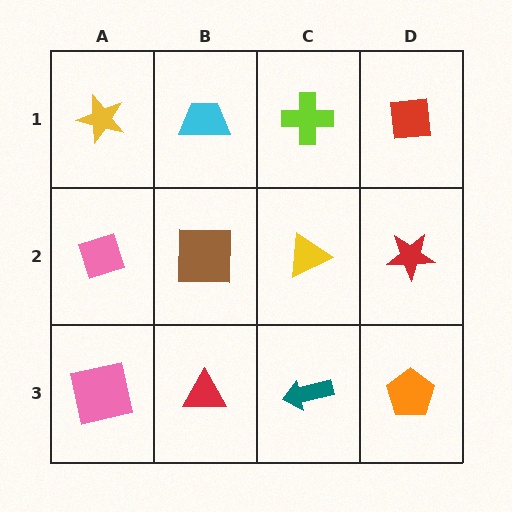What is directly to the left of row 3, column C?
A red triangle.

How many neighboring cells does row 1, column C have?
3.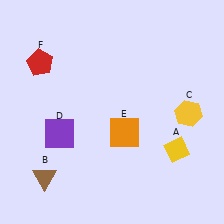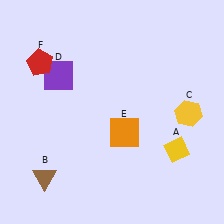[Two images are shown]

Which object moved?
The purple square (D) moved up.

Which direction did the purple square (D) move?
The purple square (D) moved up.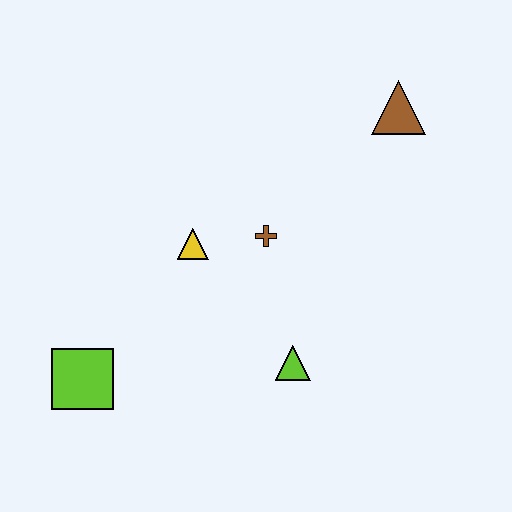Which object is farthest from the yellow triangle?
The brown triangle is farthest from the yellow triangle.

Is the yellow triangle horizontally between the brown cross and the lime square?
Yes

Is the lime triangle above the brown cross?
No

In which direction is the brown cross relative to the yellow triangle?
The brown cross is to the right of the yellow triangle.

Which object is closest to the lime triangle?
The brown cross is closest to the lime triangle.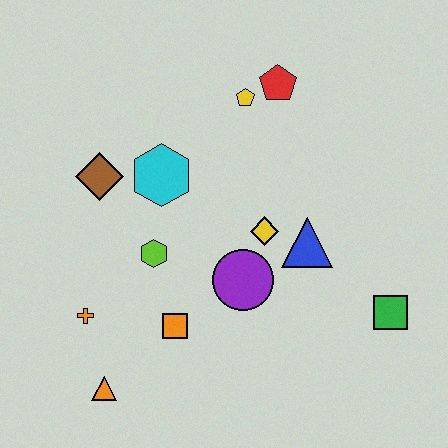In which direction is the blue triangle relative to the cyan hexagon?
The blue triangle is to the right of the cyan hexagon.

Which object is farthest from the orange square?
The red pentagon is farthest from the orange square.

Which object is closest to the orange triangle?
The orange cross is closest to the orange triangle.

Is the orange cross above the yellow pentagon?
No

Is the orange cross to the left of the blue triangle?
Yes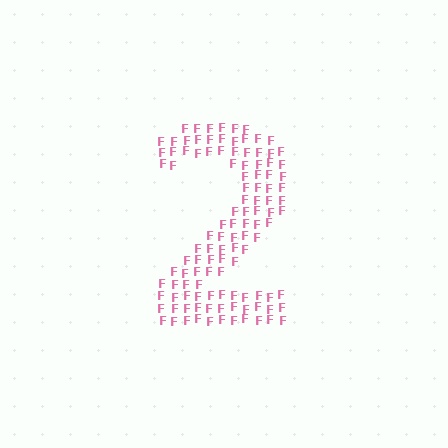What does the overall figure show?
The overall figure shows the digit 2.